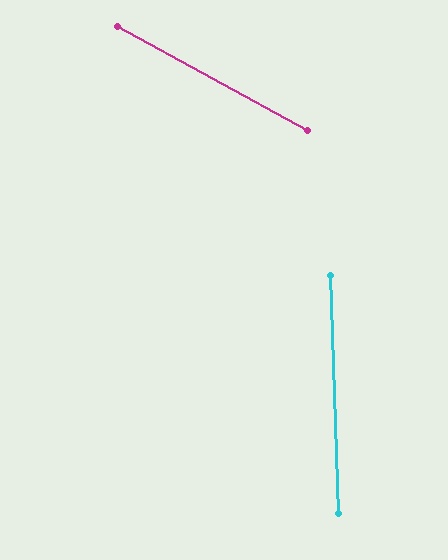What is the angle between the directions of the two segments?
Approximately 59 degrees.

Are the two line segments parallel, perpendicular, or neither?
Neither parallel nor perpendicular — they differ by about 59°.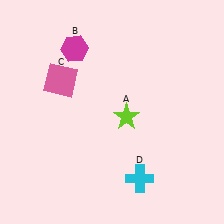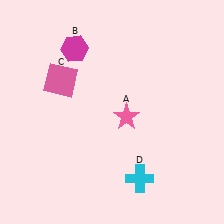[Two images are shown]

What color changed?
The star (A) changed from lime in Image 1 to pink in Image 2.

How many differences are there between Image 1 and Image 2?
There is 1 difference between the two images.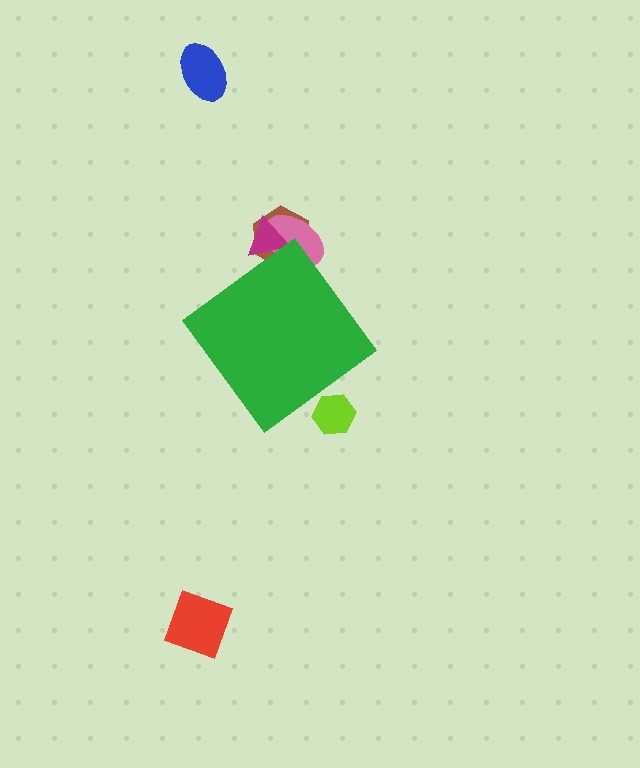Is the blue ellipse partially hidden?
No, the blue ellipse is fully visible.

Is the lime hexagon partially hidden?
Yes, the lime hexagon is partially hidden behind the green diamond.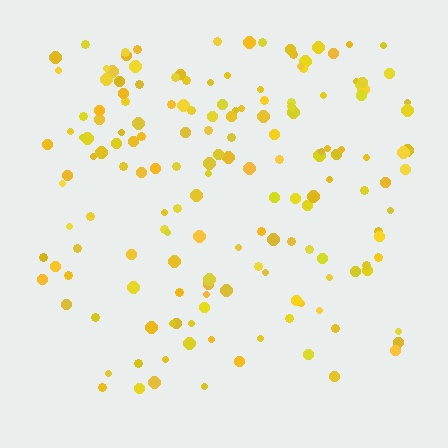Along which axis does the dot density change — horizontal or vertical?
Vertical.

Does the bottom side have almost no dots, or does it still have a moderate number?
Still a moderate number, just noticeably fewer than the top.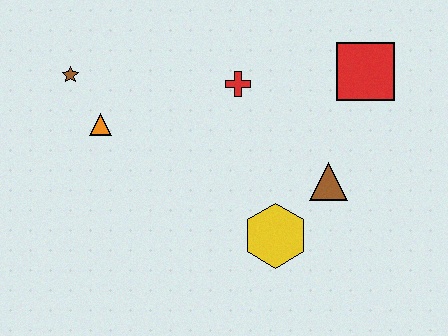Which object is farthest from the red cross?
The brown star is farthest from the red cross.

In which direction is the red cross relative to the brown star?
The red cross is to the right of the brown star.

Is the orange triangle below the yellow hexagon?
No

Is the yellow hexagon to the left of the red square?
Yes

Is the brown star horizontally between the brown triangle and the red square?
No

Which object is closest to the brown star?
The orange triangle is closest to the brown star.